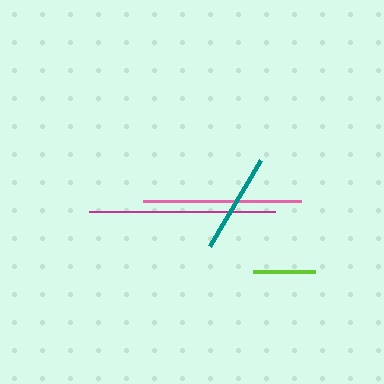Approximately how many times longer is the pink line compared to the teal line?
The pink line is approximately 1.6 times the length of the teal line.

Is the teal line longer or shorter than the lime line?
The teal line is longer than the lime line.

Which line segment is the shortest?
The lime line is the shortest at approximately 62 pixels.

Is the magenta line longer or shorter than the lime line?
The magenta line is longer than the lime line.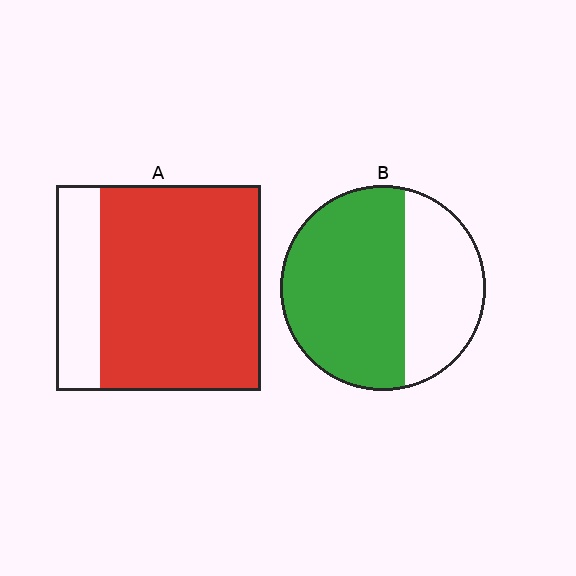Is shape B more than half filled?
Yes.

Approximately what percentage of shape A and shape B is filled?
A is approximately 80% and B is approximately 65%.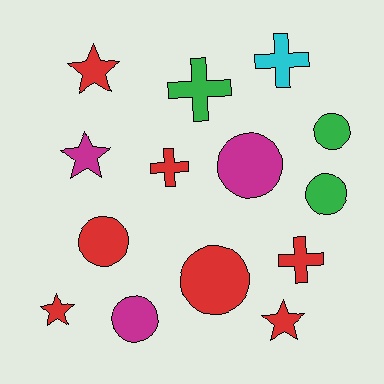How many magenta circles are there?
There are 2 magenta circles.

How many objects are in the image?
There are 14 objects.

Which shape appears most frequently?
Circle, with 6 objects.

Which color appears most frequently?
Red, with 7 objects.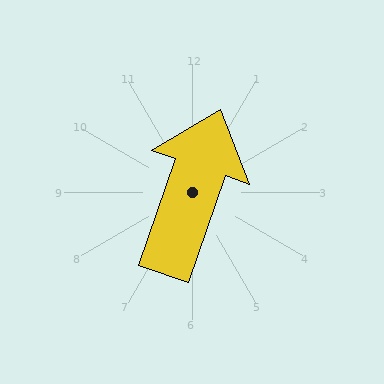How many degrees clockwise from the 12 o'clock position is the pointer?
Approximately 19 degrees.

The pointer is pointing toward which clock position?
Roughly 1 o'clock.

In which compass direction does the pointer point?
North.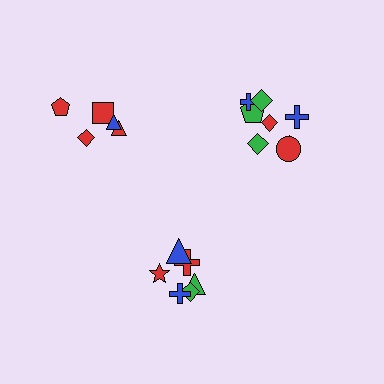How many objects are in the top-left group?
There are 5 objects.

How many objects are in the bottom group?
There are 6 objects.